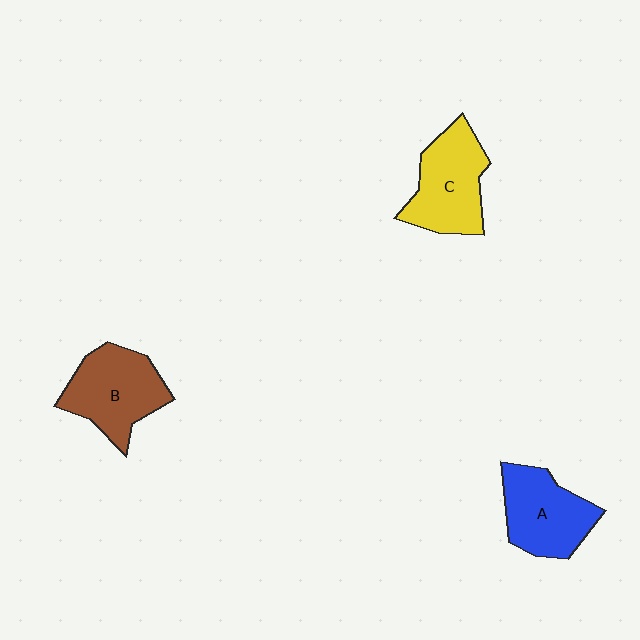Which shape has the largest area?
Shape B (brown).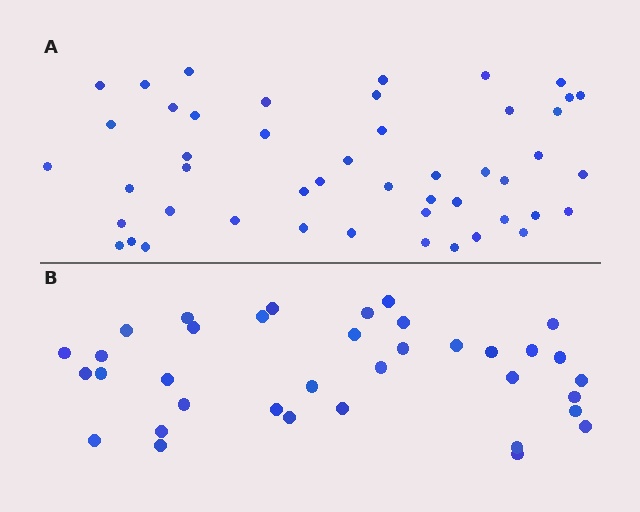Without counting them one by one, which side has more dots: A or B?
Region A (the top region) has more dots.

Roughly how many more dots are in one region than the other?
Region A has roughly 12 or so more dots than region B.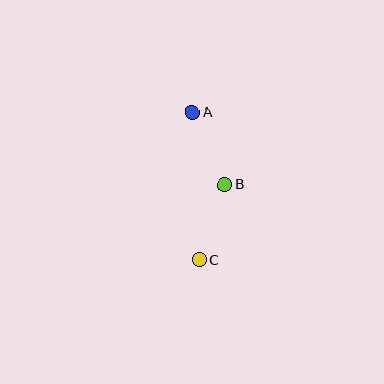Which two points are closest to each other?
Points B and C are closest to each other.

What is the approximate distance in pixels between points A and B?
The distance between A and B is approximately 79 pixels.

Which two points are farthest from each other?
Points A and C are farthest from each other.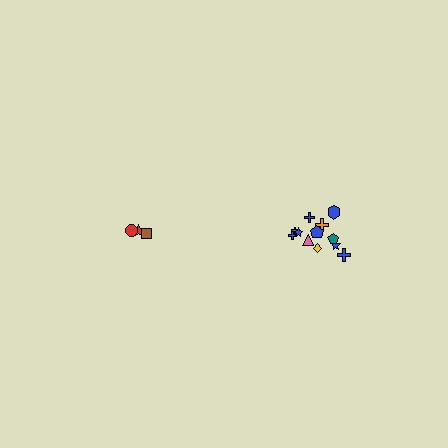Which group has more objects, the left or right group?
The right group.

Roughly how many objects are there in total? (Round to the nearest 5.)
Roughly 15 objects in total.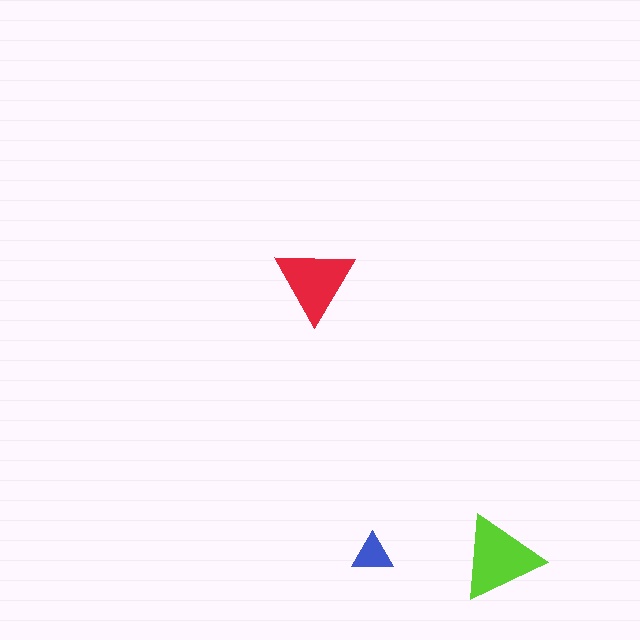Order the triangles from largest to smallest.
the lime one, the red one, the blue one.